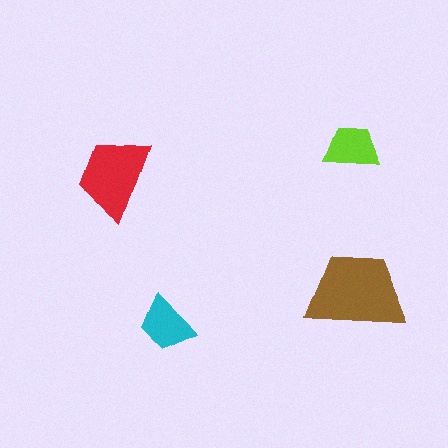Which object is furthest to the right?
The brown trapezoid is rightmost.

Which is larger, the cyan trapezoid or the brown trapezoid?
The brown one.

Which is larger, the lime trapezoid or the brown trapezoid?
The brown one.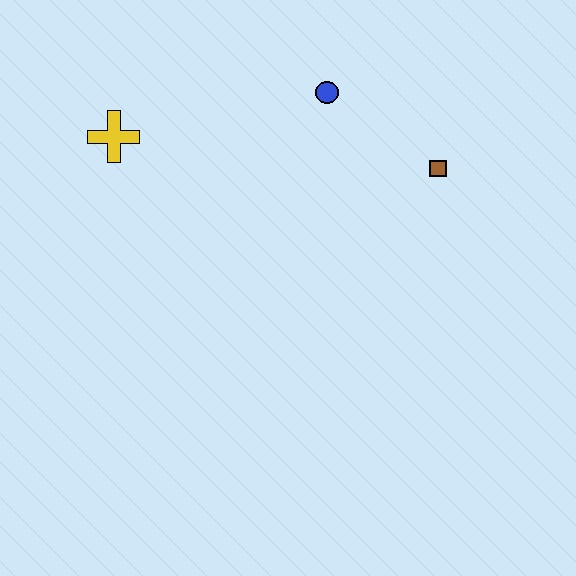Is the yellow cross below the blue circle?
Yes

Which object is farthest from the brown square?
The yellow cross is farthest from the brown square.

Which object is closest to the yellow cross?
The blue circle is closest to the yellow cross.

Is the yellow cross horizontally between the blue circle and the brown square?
No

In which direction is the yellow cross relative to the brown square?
The yellow cross is to the left of the brown square.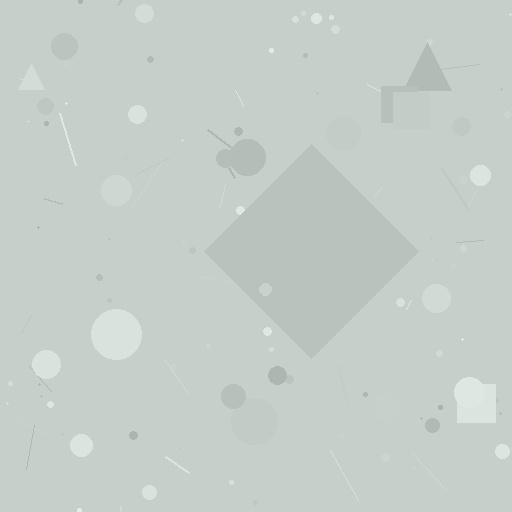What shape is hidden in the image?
A diamond is hidden in the image.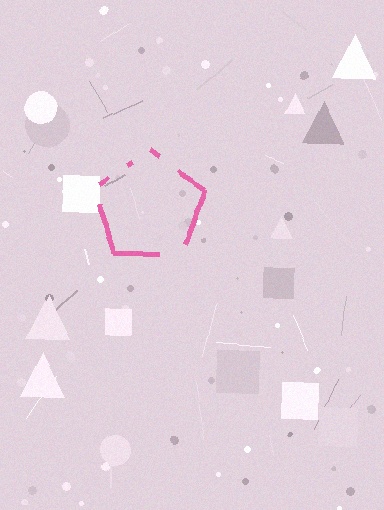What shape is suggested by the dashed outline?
The dashed outline suggests a pentagon.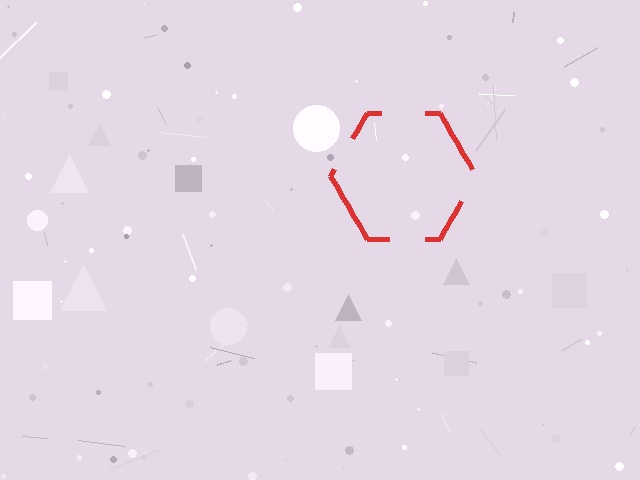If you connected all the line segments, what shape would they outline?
They would outline a hexagon.